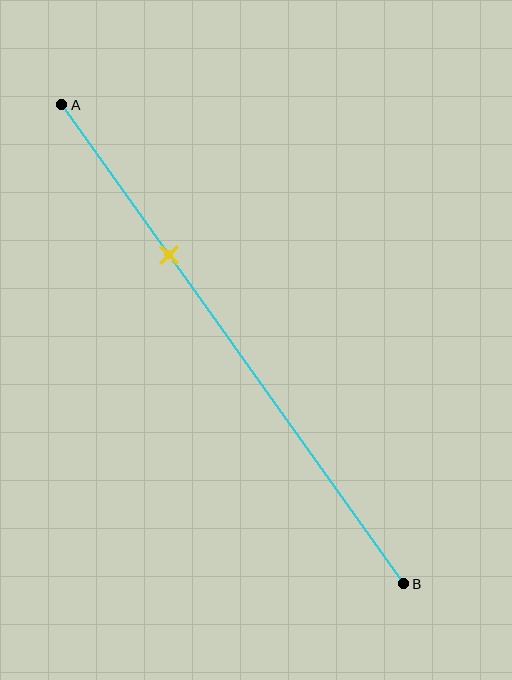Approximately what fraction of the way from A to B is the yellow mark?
The yellow mark is approximately 30% of the way from A to B.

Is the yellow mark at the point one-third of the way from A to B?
Yes, the mark is approximately at the one-third point.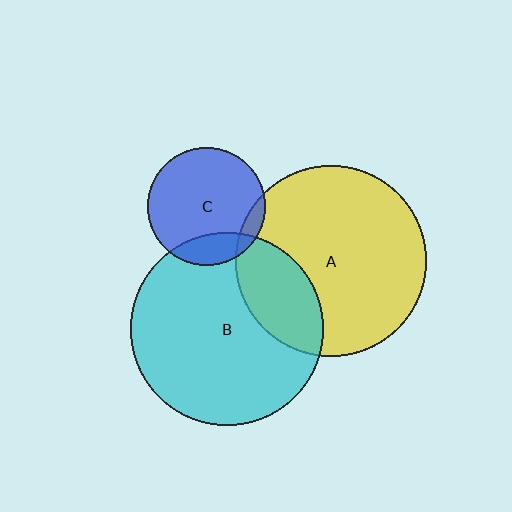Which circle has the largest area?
Circle B (cyan).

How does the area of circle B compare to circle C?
Approximately 2.7 times.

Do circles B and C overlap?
Yes.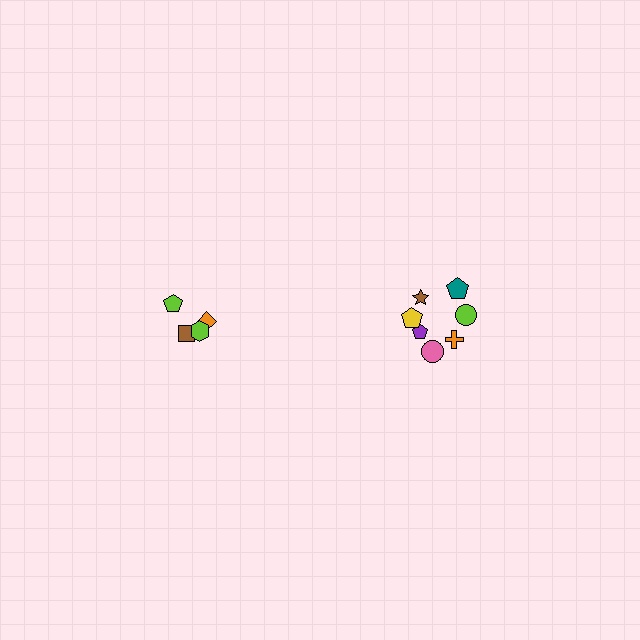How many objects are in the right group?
There are 7 objects.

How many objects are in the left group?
There are 4 objects.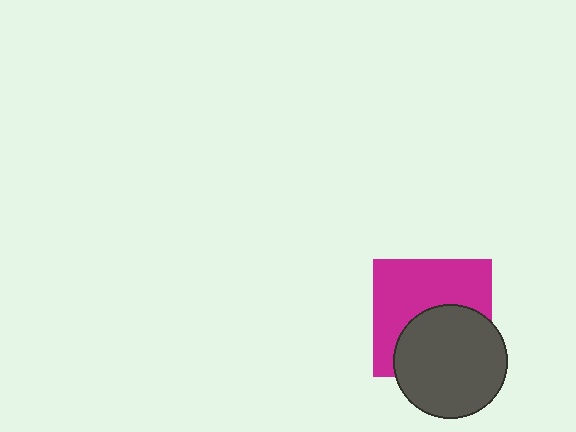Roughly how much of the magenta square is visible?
About half of it is visible (roughly 55%).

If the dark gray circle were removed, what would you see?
You would see the complete magenta square.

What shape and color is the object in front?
The object in front is a dark gray circle.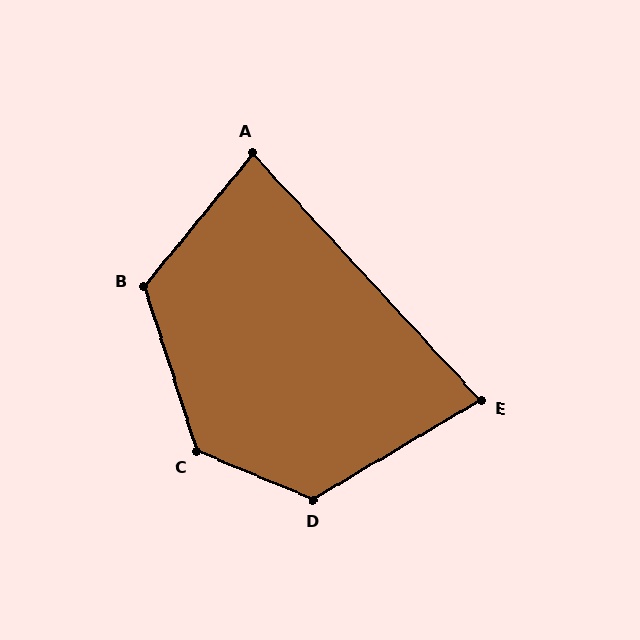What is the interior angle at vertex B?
Approximately 123 degrees (obtuse).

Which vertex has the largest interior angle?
C, at approximately 131 degrees.